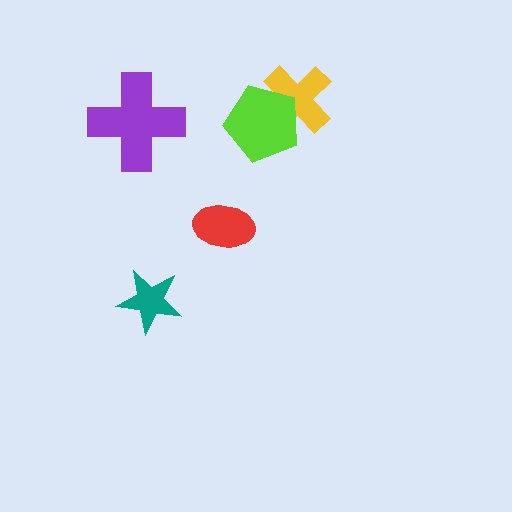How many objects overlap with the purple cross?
0 objects overlap with the purple cross.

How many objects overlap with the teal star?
0 objects overlap with the teal star.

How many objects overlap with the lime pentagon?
1 object overlaps with the lime pentagon.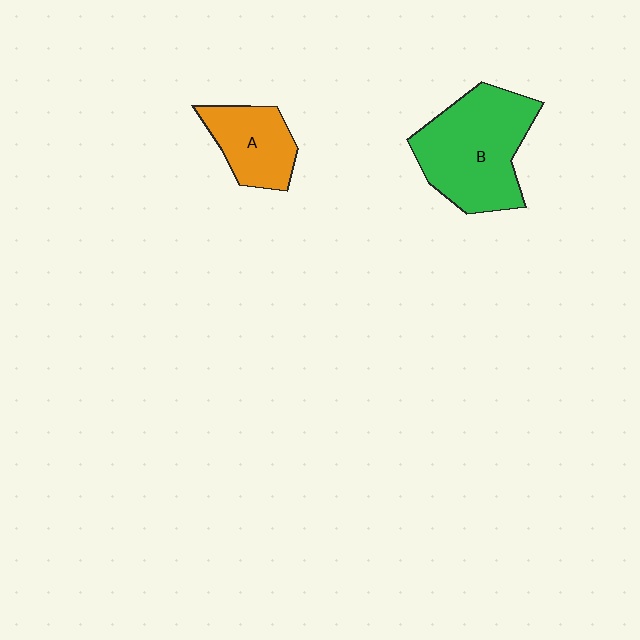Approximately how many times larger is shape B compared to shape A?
Approximately 1.9 times.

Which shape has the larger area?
Shape B (green).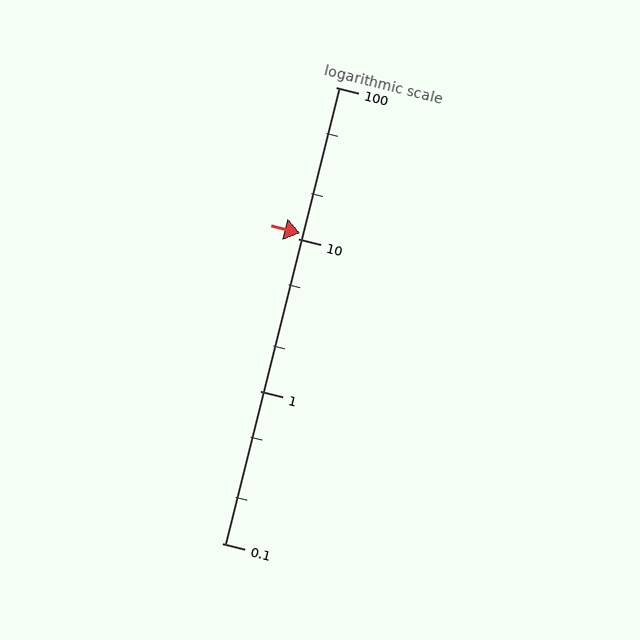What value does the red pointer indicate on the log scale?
The pointer indicates approximately 11.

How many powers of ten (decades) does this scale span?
The scale spans 3 decades, from 0.1 to 100.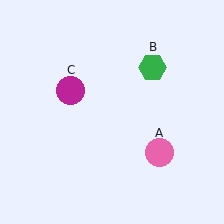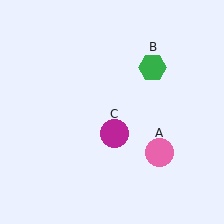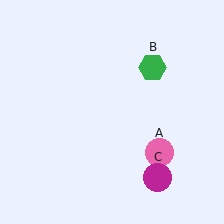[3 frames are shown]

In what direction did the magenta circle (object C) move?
The magenta circle (object C) moved down and to the right.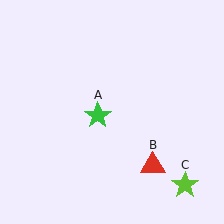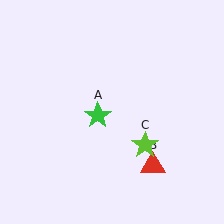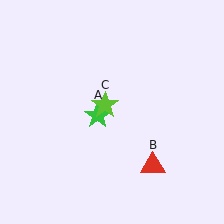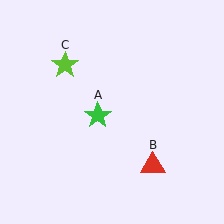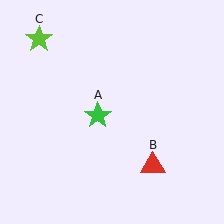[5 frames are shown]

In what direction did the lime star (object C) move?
The lime star (object C) moved up and to the left.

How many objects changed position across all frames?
1 object changed position: lime star (object C).